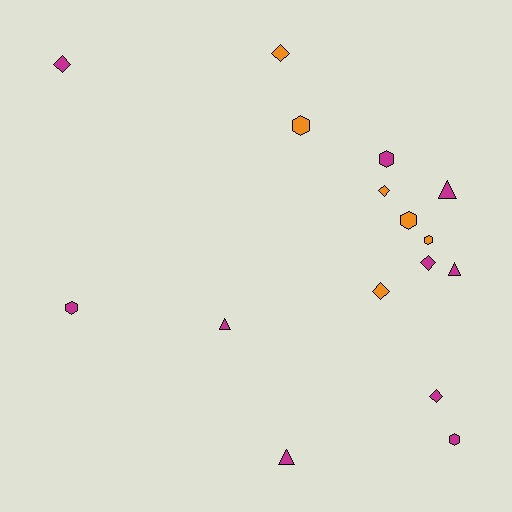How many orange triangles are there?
There are no orange triangles.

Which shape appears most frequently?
Diamond, with 6 objects.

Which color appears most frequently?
Magenta, with 10 objects.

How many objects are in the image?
There are 16 objects.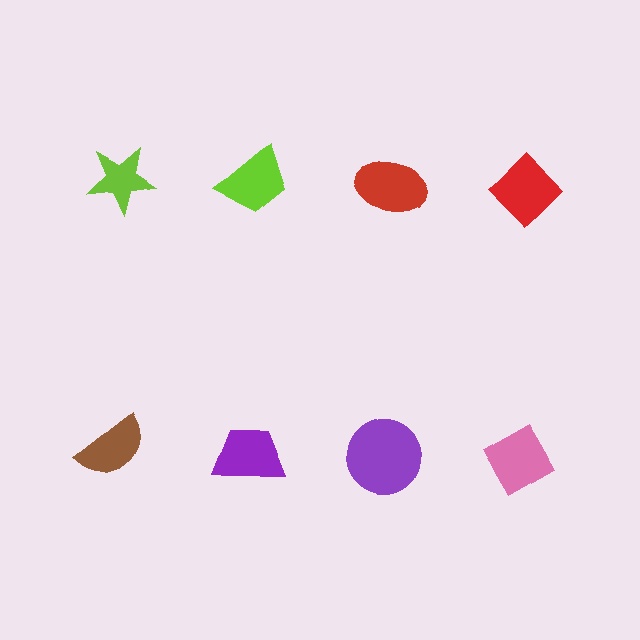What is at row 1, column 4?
A red diamond.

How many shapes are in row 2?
4 shapes.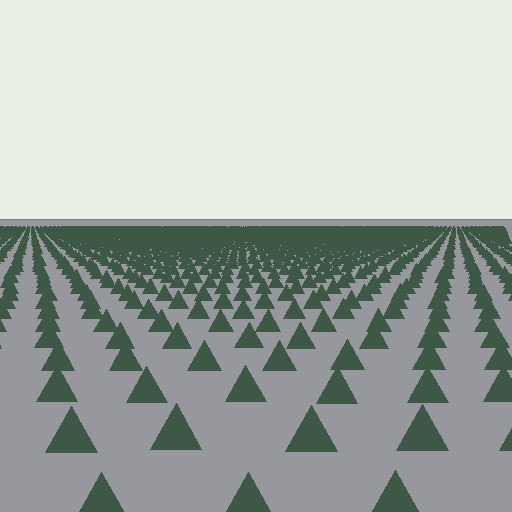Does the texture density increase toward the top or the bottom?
Density increases toward the top.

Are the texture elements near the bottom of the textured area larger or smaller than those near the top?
Larger. Near the bottom, elements are closer to the viewer and appear at a bigger on-screen size.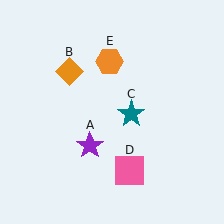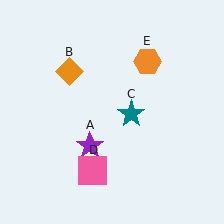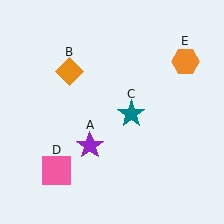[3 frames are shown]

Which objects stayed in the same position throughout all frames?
Purple star (object A) and orange diamond (object B) and teal star (object C) remained stationary.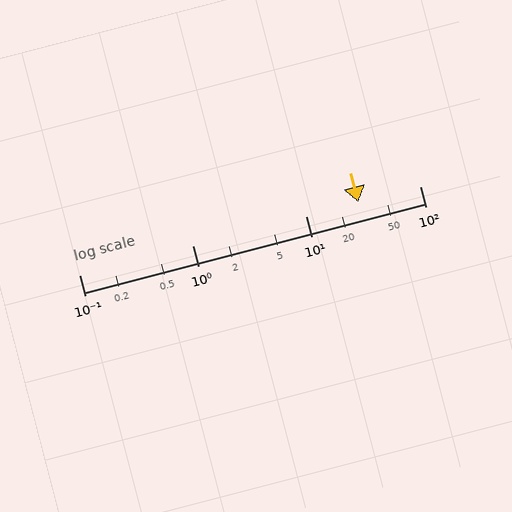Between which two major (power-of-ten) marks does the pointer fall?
The pointer is between 10 and 100.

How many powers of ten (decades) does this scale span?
The scale spans 3 decades, from 0.1 to 100.